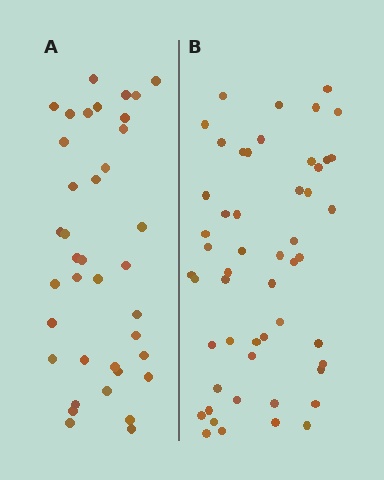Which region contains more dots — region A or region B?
Region B (the right region) has more dots.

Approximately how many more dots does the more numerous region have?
Region B has approximately 15 more dots than region A.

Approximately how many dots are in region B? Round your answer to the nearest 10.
About 50 dots. (The exact count is 52, which rounds to 50.)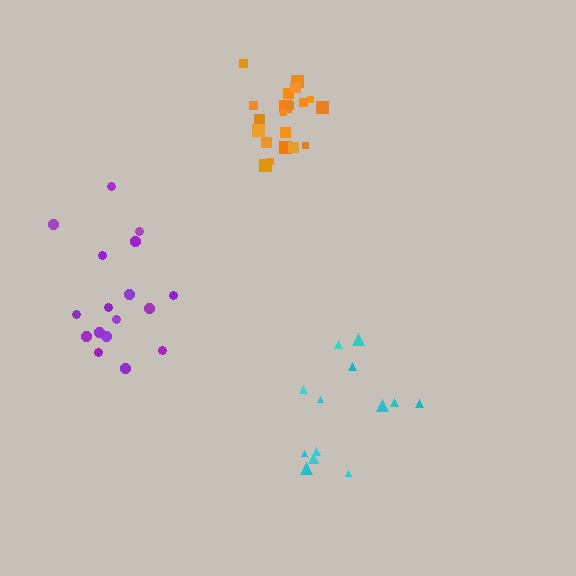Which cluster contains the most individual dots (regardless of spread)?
Orange (20).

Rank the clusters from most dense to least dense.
orange, purple, cyan.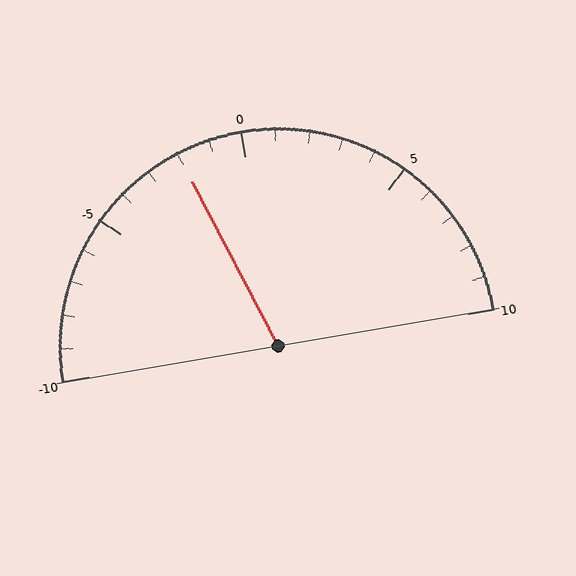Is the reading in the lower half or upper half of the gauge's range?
The reading is in the lower half of the range (-10 to 10).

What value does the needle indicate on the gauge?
The needle indicates approximately -2.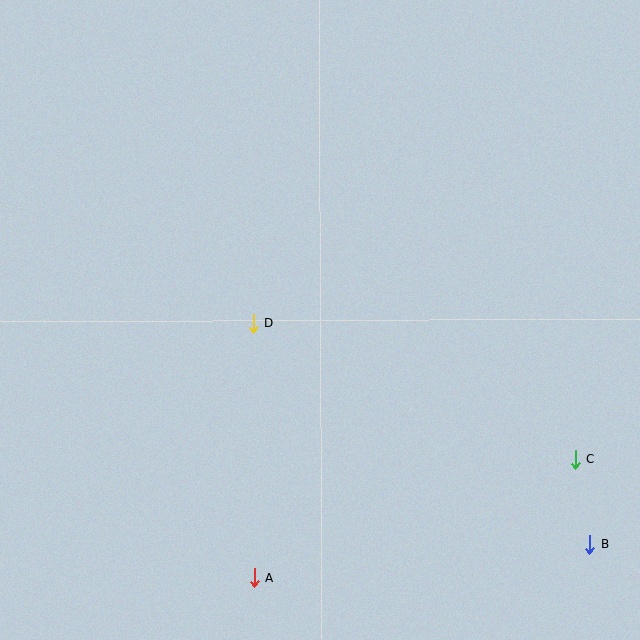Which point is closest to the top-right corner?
Point C is closest to the top-right corner.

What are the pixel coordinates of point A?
Point A is at (254, 578).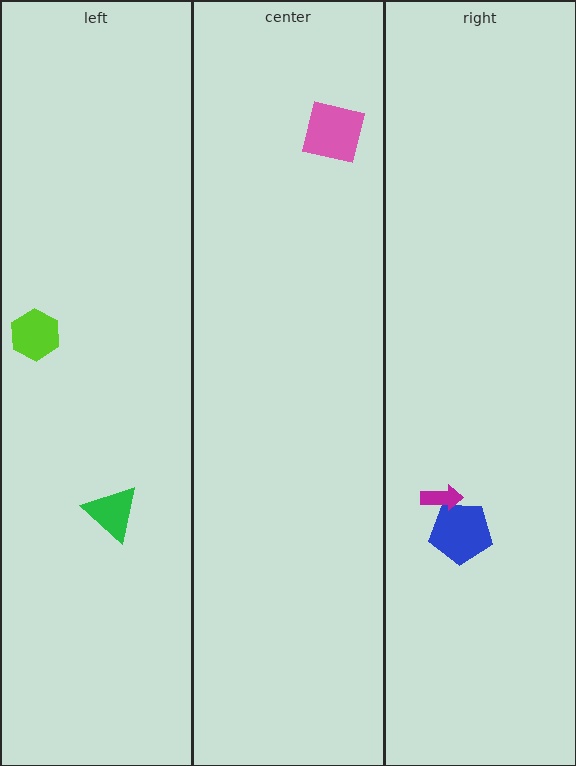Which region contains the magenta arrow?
The right region.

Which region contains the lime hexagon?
The left region.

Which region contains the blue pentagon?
The right region.